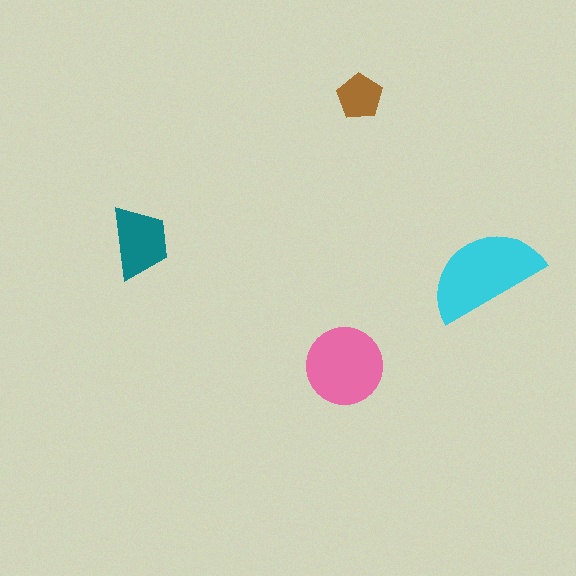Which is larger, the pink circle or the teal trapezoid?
The pink circle.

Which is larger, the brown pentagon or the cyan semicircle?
The cyan semicircle.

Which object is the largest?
The cyan semicircle.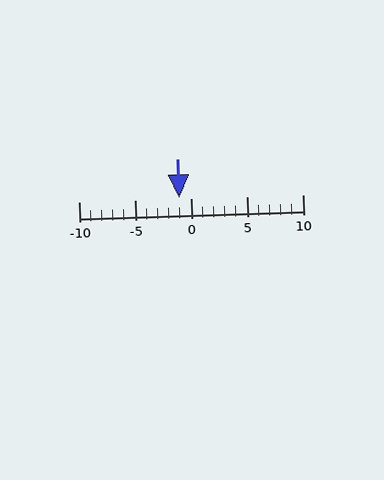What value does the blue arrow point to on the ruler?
The blue arrow points to approximately -1.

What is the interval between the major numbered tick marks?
The major tick marks are spaced 5 units apart.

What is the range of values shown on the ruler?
The ruler shows values from -10 to 10.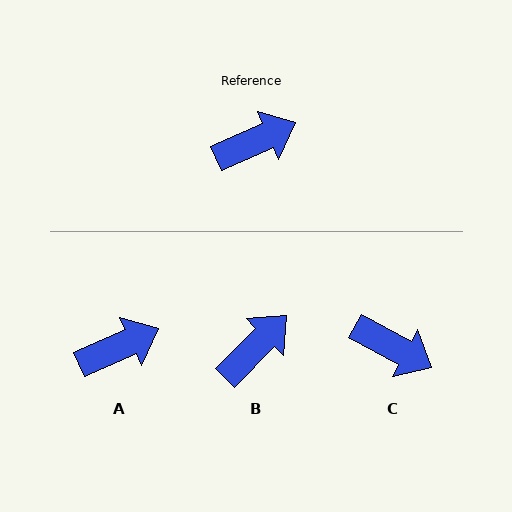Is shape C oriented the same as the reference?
No, it is off by about 53 degrees.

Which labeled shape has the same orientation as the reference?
A.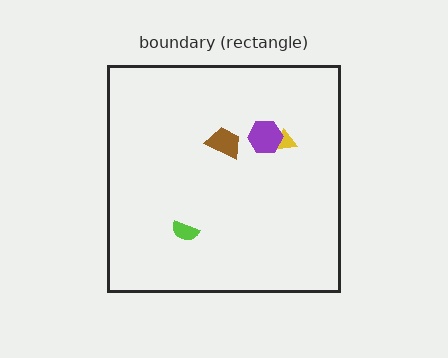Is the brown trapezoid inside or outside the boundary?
Inside.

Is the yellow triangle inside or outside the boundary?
Inside.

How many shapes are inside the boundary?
4 inside, 0 outside.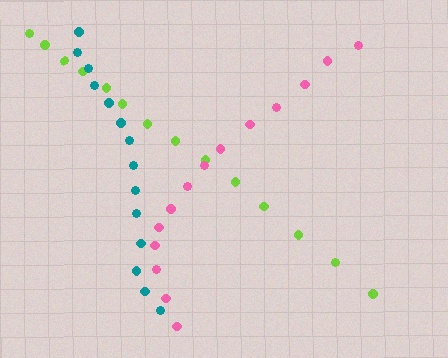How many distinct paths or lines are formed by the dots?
There are 3 distinct paths.